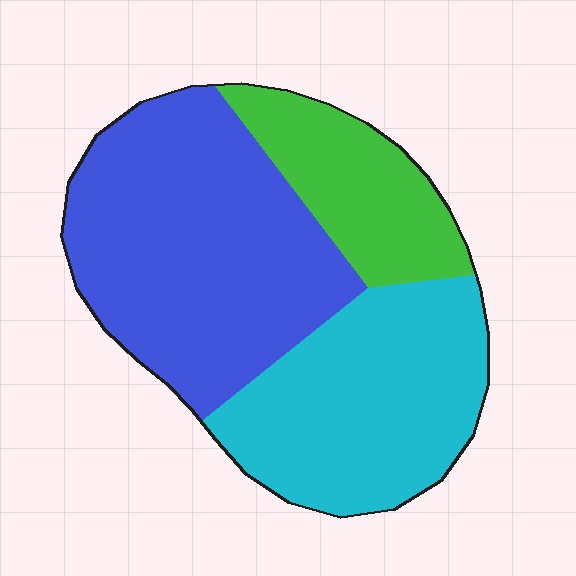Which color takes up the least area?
Green, at roughly 20%.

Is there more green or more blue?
Blue.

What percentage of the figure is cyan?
Cyan covers around 35% of the figure.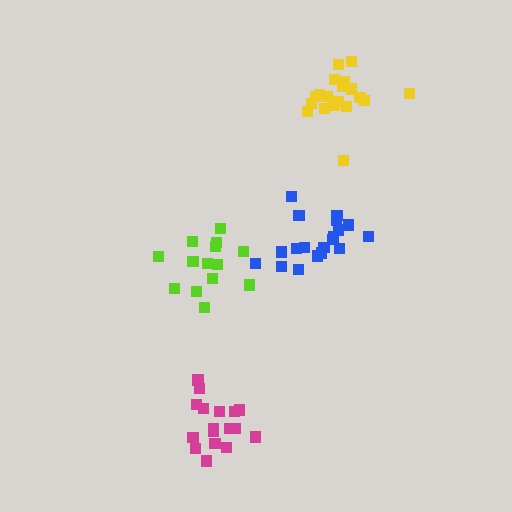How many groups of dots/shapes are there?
There are 4 groups.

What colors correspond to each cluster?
The clusters are colored: blue, yellow, lime, magenta.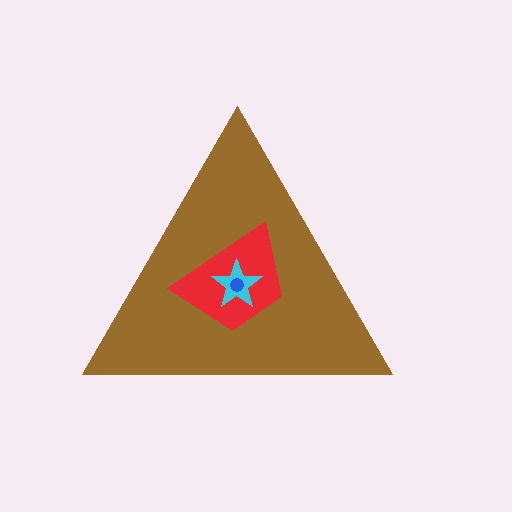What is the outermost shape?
The brown triangle.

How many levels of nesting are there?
4.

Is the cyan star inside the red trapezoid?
Yes.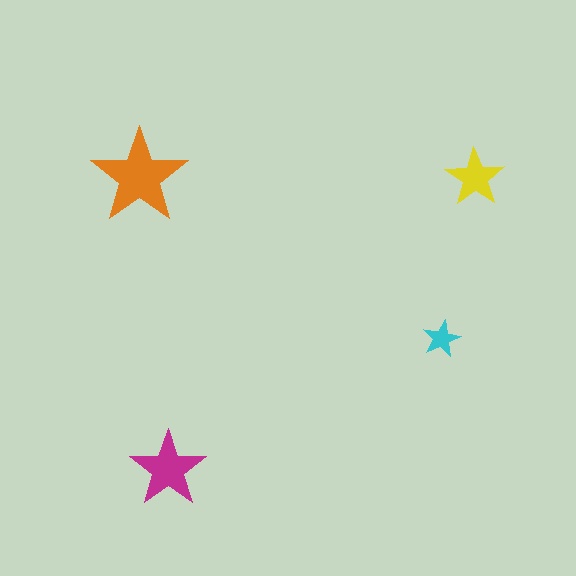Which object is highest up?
The orange star is topmost.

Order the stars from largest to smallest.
the orange one, the magenta one, the yellow one, the cyan one.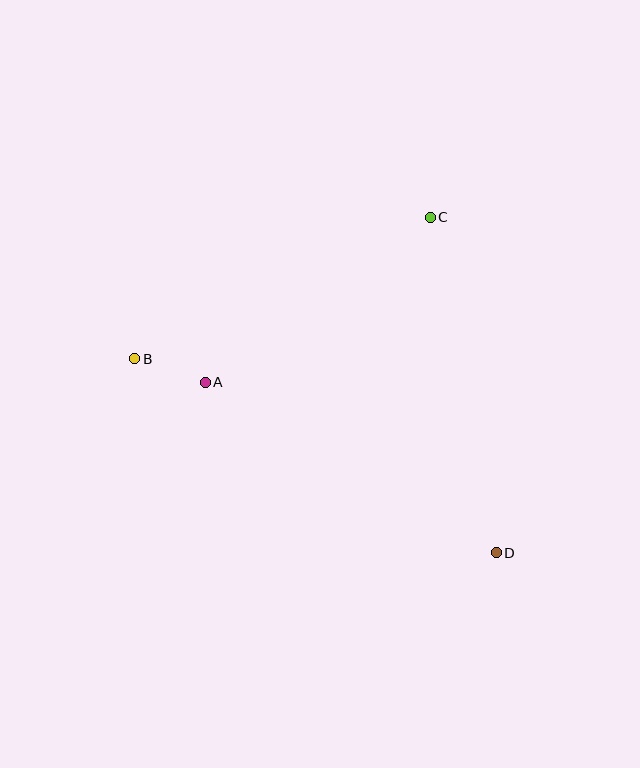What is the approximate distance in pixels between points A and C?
The distance between A and C is approximately 279 pixels.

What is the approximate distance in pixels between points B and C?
The distance between B and C is approximately 327 pixels.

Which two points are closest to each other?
Points A and B are closest to each other.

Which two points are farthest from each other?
Points B and D are farthest from each other.